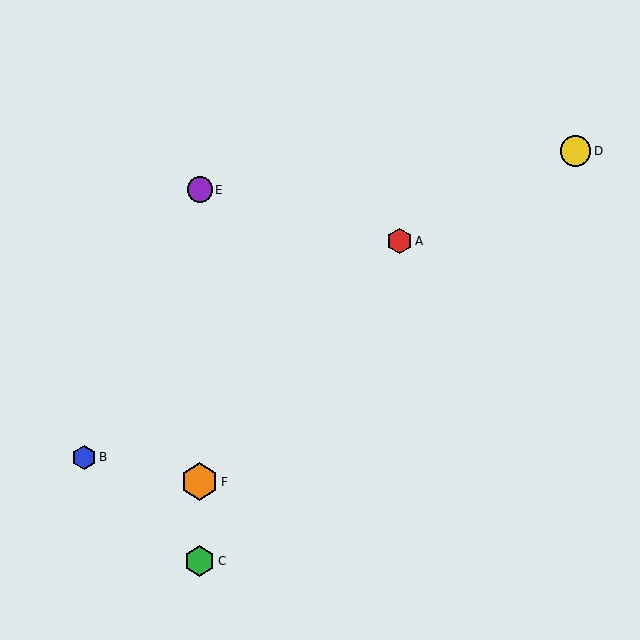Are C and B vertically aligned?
No, C is at x≈200 and B is at x≈84.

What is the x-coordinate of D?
Object D is at x≈576.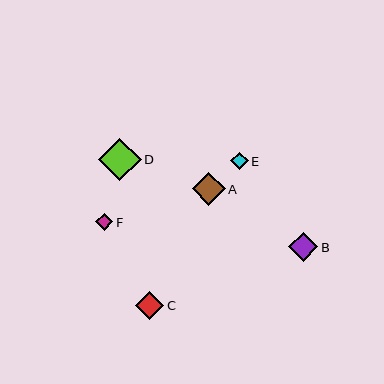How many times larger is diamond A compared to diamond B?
Diamond A is approximately 1.1 times the size of diamond B.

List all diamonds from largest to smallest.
From largest to smallest: D, A, B, C, E, F.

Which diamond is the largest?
Diamond D is the largest with a size of approximately 42 pixels.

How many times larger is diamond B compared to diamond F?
Diamond B is approximately 1.7 times the size of diamond F.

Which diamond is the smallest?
Diamond F is the smallest with a size of approximately 17 pixels.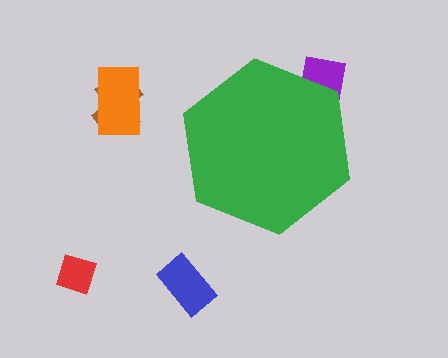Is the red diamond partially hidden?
No, the red diamond is fully visible.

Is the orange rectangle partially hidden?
No, the orange rectangle is fully visible.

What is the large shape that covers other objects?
A green hexagon.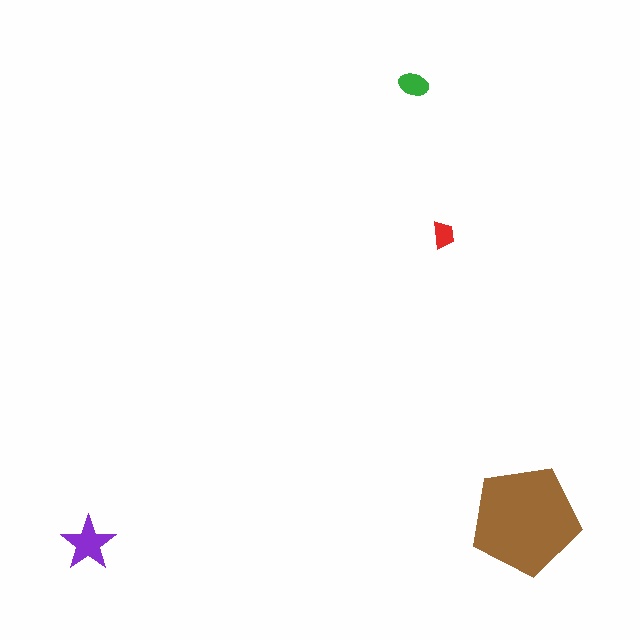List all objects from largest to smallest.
The brown pentagon, the purple star, the green ellipse, the red trapezoid.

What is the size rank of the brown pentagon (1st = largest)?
1st.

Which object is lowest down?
The purple star is bottommost.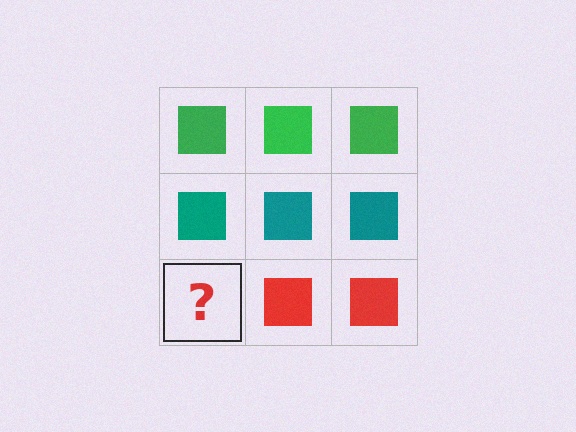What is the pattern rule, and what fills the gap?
The rule is that each row has a consistent color. The gap should be filled with a red square.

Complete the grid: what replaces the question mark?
The question mark should be replaced with a red square.